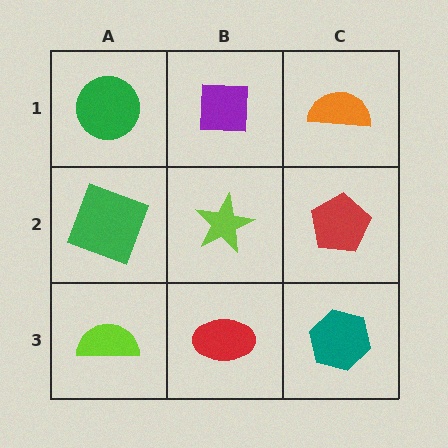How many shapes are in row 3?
3 shapes.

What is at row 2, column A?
A green square.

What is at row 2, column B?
A lime star.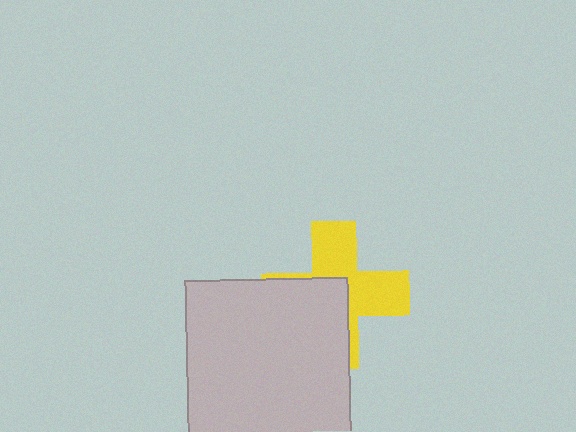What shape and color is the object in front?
The object in front is a light gray rectangle.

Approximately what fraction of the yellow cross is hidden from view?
Roughly 49% of the yellow cross is hidden behind the light gray rectangle.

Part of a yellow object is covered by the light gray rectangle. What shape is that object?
It is a cross.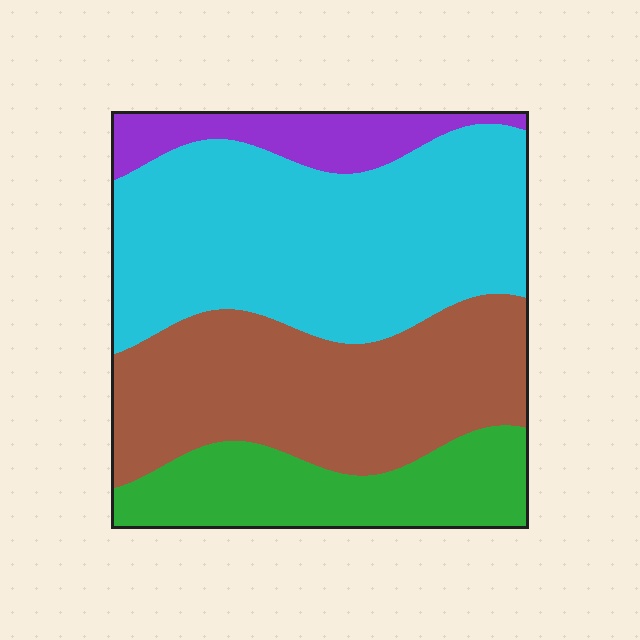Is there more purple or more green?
Green.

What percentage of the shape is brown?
Brown takes up between a quarter and a half of the shape.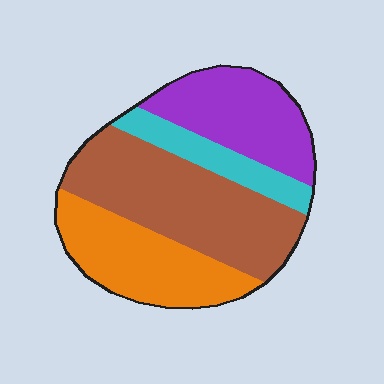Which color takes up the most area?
Brown, at roughly 40%.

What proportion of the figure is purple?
Purple takes up about one quarter (1/4) of the figure.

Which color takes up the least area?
Cyan, at roughly 10%.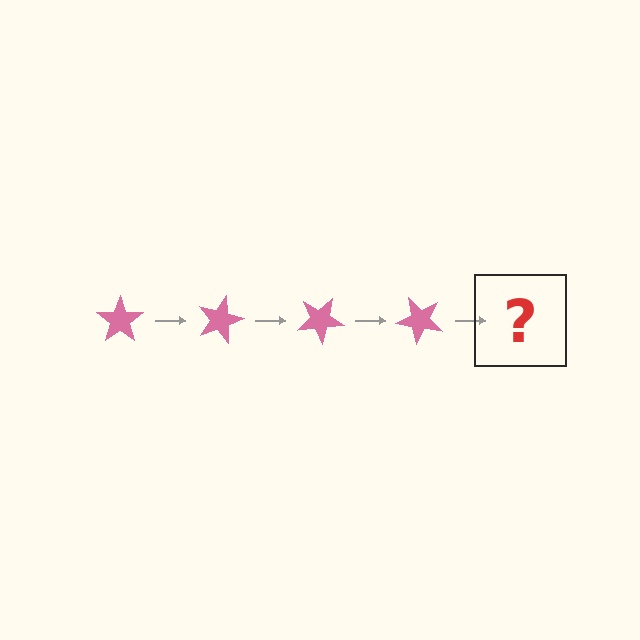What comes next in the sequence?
The next element should be a pink star rotated 60 degrees.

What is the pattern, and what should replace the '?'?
The pattern is that the star rotates 15 degrees each step. The '?' should be a pink star rotated 60 degrees.